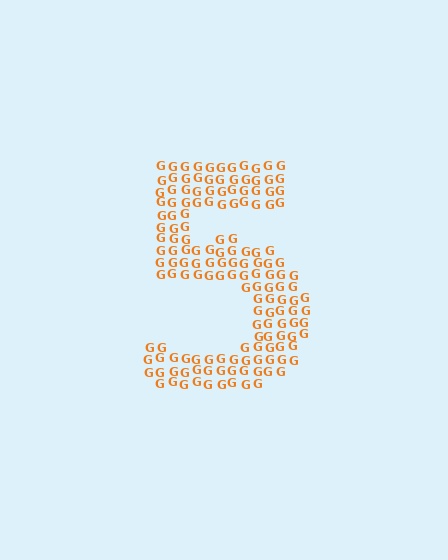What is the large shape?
The large shape is the digit 5.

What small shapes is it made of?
It is made of small letter G's.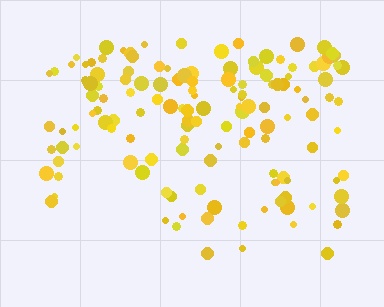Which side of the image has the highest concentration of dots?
The top.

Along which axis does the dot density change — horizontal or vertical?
Vertical.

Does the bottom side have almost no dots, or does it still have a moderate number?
Still a moderate number, just noticeably fewer than the top.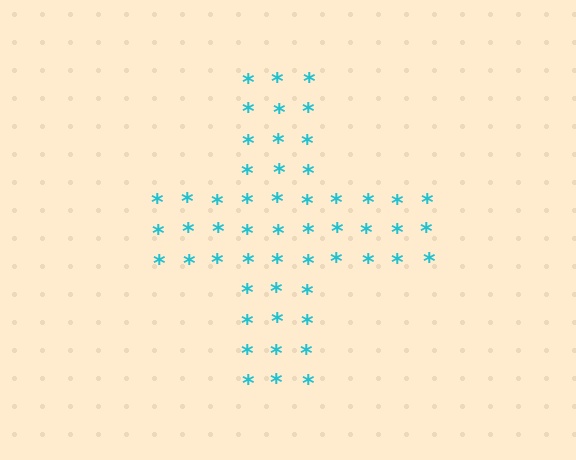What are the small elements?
The small elements are asterisks.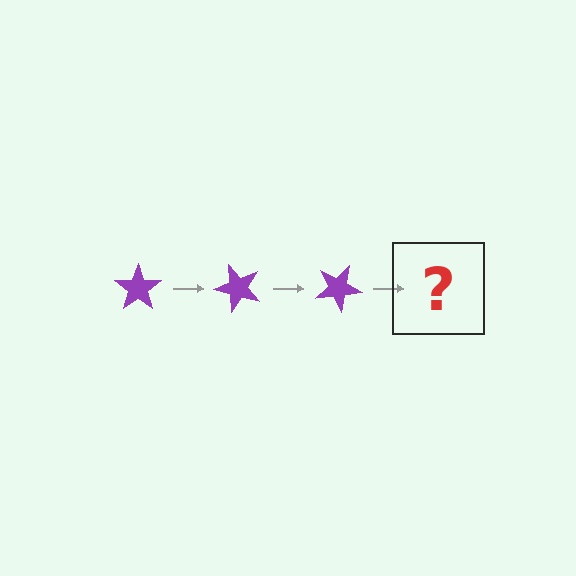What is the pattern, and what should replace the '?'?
The pattern is that the star rotates 50 degrees each step. The '?' should be a purple star rotated 150 degrees.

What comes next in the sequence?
The next element should be a purple star rotated 150 degrees.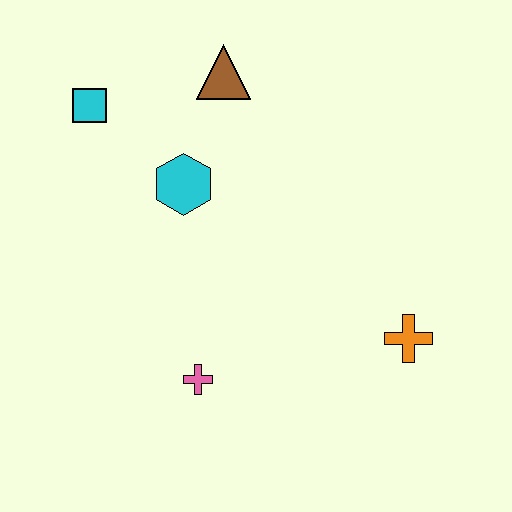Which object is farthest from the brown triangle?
The orange cross is farthest from the brown triangle.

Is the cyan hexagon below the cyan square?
Yes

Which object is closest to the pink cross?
The cyan hexagon is closest to the pink cross.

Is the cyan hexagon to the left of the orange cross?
Yes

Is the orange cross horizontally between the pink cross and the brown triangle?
No